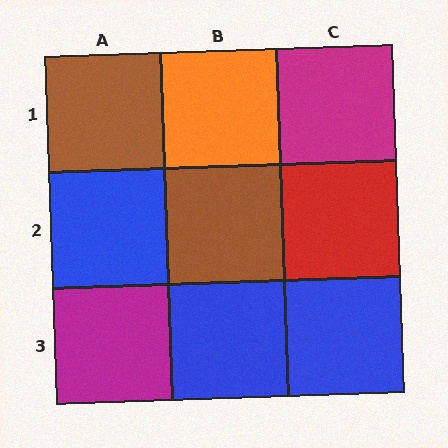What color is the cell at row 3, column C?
Blue.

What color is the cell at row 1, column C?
Magenta.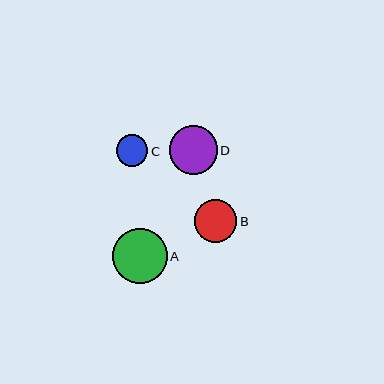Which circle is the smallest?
Circle C is the smallest with a size of approximately 32 pixels.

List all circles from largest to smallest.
From largest to smallest: A, D, B, C.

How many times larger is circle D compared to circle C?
Circle D is approximately 1.5 times the size of circle C.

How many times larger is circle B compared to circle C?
Circle B is approximately 1.3 times the size of circle C.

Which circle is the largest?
Circle A is the largest with a size of approximately 55 pixels.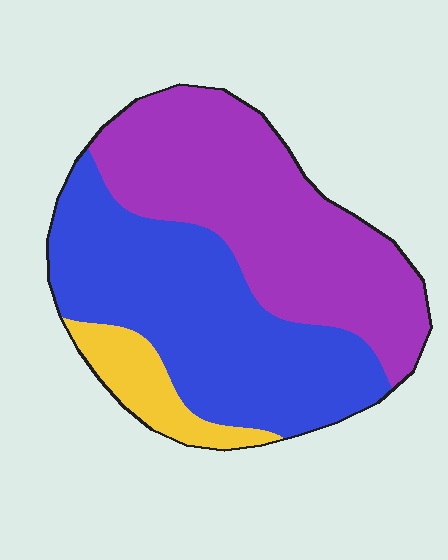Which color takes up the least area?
Yellow, at roughly 10%.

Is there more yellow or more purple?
Purple.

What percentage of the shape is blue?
Blue covers about 45% of the shape.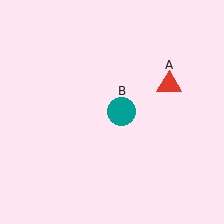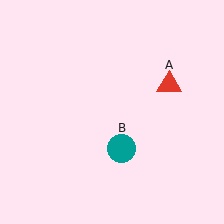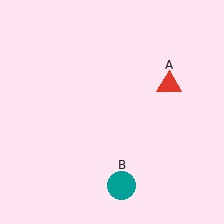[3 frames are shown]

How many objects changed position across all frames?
1 object changed position: teal circle (object B).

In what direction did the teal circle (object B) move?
The teal circle (object B) moved down.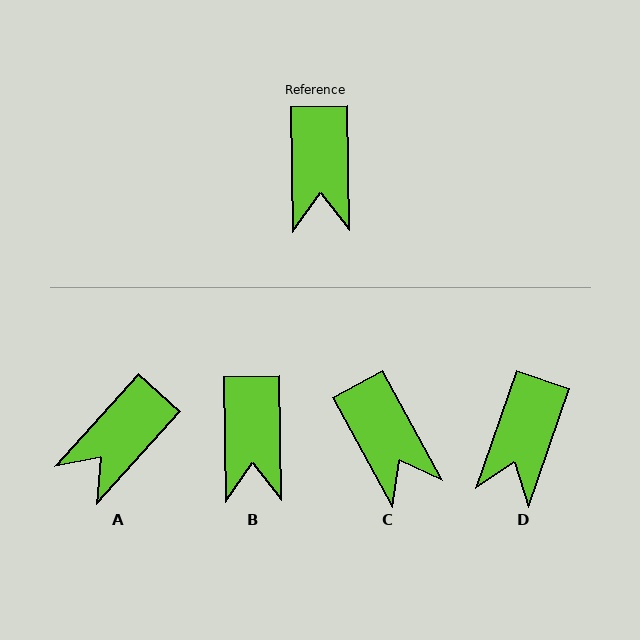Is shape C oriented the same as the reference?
No, it is off by about 28 degrees.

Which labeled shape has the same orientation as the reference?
B.